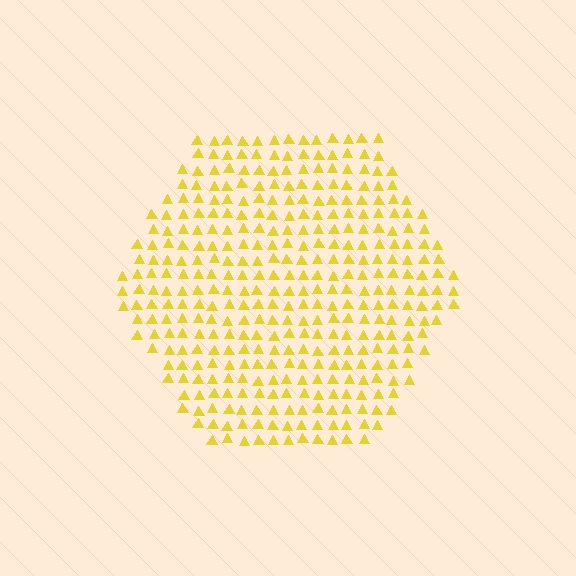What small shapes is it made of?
It is made of small triangles.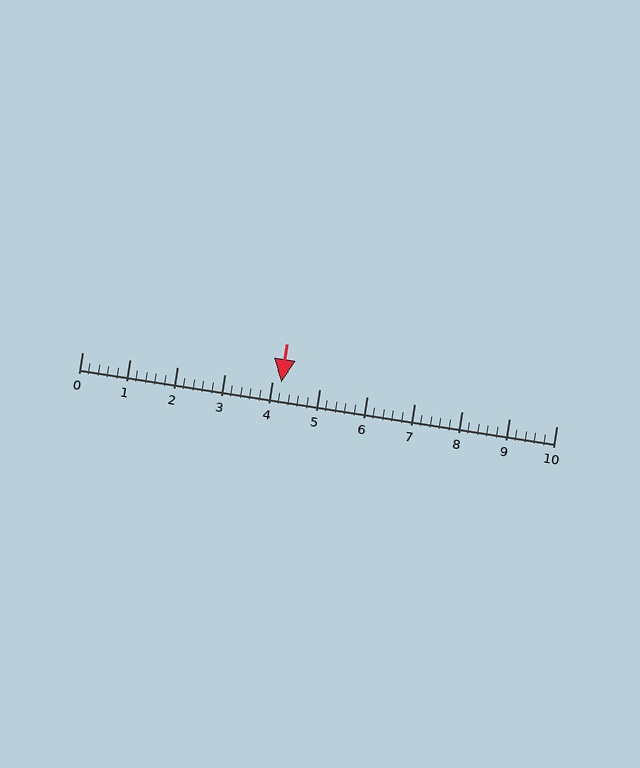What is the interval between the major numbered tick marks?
The major tick marks are spaced 1 units apart.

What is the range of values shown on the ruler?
The ruler shows values from 0 to 10.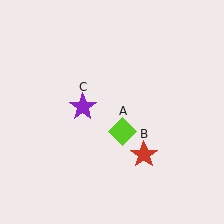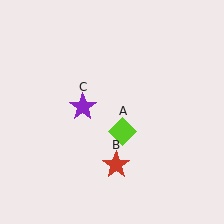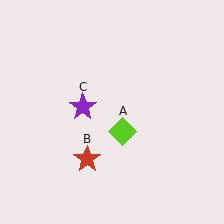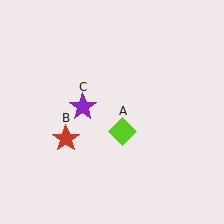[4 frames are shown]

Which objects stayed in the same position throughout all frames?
Lime diamond (object A) and purple star (object C) remained stationary.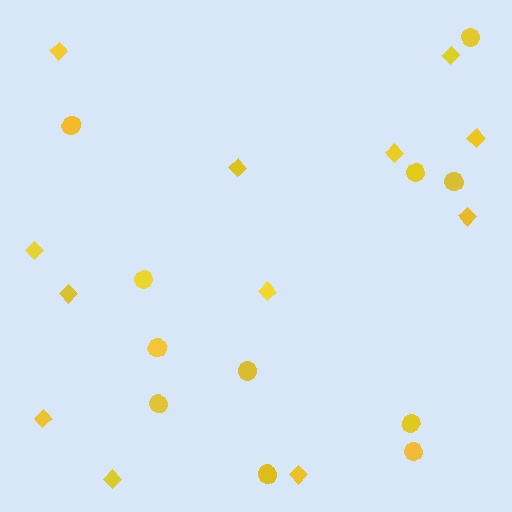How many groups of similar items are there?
There are 2 groups: one group of circles (11) and one group of diamonds (12).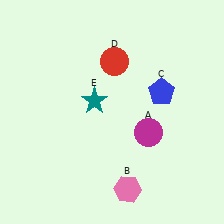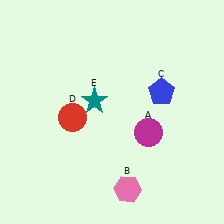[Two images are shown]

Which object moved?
The red circle (D) moved down.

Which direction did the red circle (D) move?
The red circle (D) moved down.